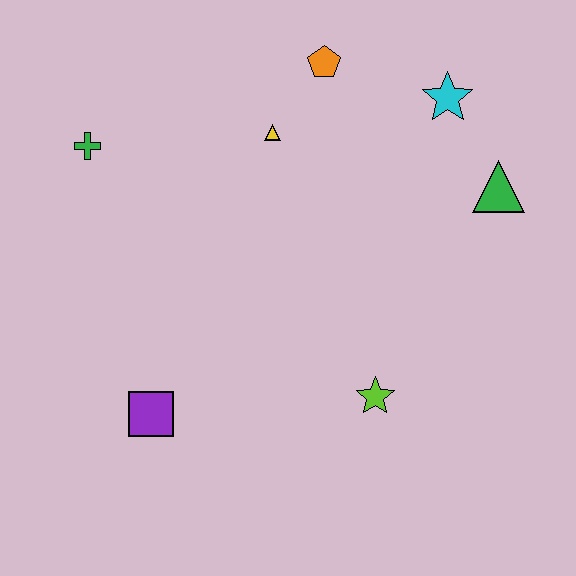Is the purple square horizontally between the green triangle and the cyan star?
No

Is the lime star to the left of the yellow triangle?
No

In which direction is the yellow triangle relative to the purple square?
The yellow triangle is above the purple square.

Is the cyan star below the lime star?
No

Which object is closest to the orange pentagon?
The yellow triangle is closest to the orange pentagon.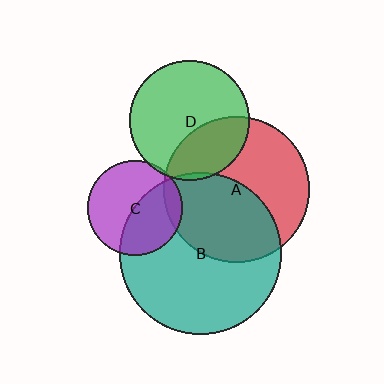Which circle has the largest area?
Circle B (teal).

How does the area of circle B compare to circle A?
Approximately 1.2 times.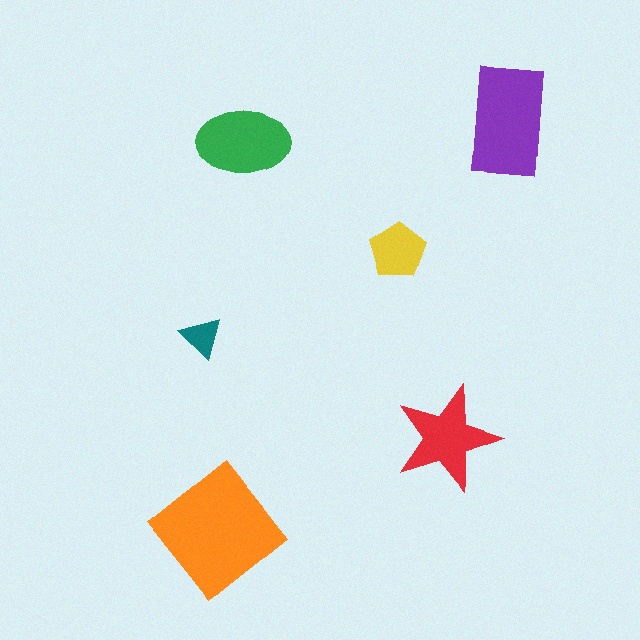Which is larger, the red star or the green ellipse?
The green ellipse.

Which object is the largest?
The orange diamond.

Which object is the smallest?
The teal triangle.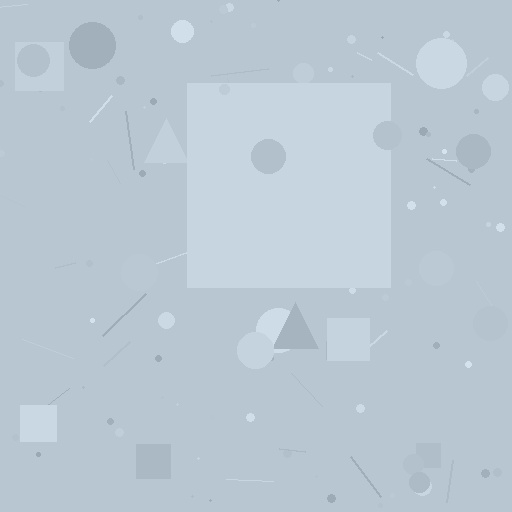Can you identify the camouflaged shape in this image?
The camouflaged shape is a square.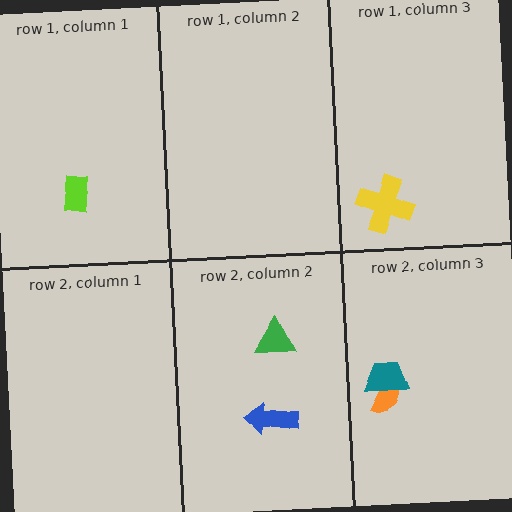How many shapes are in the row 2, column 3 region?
2.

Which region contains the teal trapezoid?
The row 2, column 3 region.